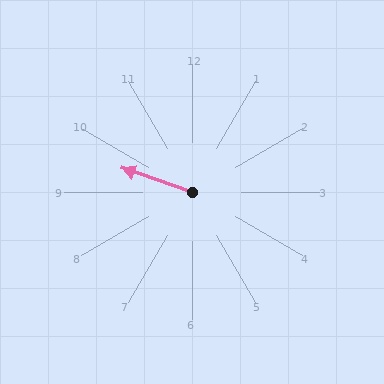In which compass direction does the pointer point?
West.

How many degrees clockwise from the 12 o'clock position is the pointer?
Approximately 289 degrees.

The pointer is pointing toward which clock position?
Roughly 10 o'clock.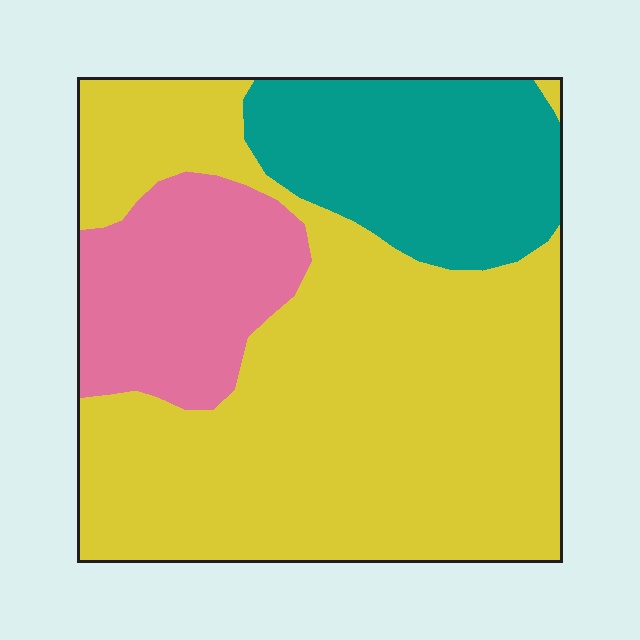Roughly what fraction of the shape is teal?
Teal covers 21% of the shape.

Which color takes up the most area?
Yellow, at roughly 60%.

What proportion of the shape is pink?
Pink covers roughly 15% of the shape.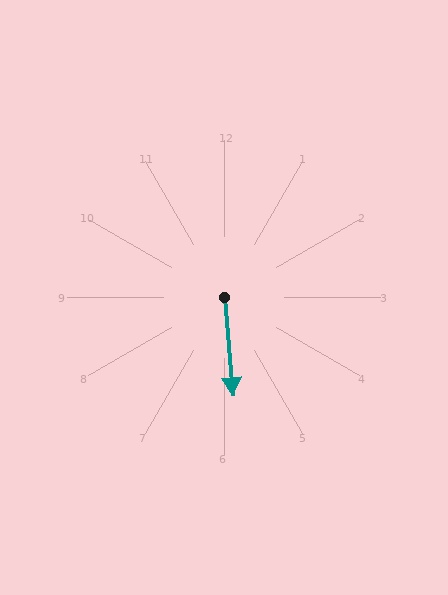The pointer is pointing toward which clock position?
Roughly 6 o'clock.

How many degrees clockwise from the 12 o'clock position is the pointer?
Approximately 175 degrees.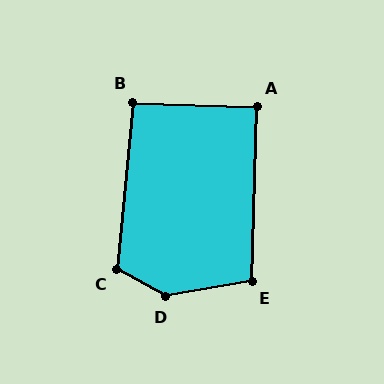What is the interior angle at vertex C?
Approximately 114 degrees (obtuse).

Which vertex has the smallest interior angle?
A, at approximately 90 degrees.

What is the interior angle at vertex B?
Approximately 93 degrees (approximately right).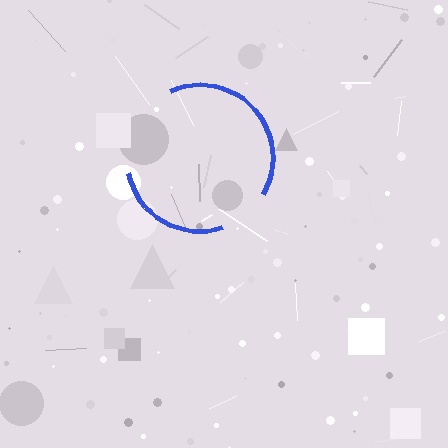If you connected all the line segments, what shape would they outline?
They would outline a circle.